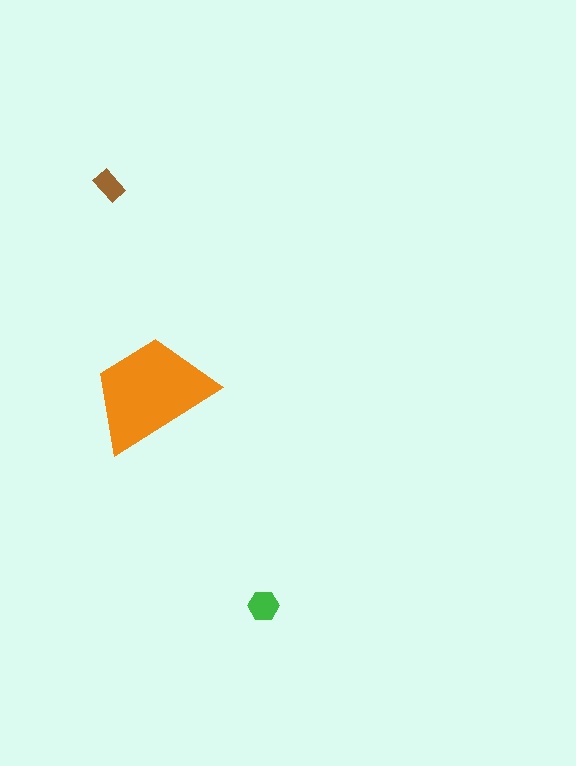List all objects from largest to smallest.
The orange trapezoid, the green hexagon, the brown rectangle.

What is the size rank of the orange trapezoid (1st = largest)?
1st.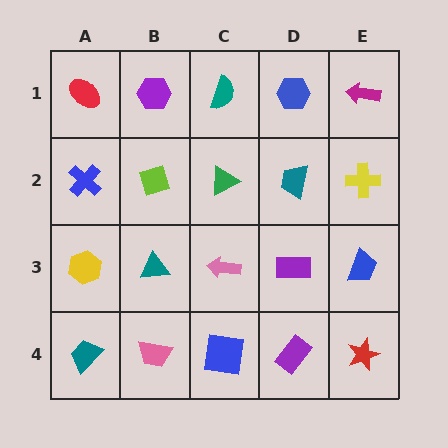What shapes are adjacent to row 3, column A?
A blue cross (row 2, column A), a teal trapezoid (row 4, column A), a teal triangle (row 3, column B).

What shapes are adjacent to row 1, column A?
A blue cross (row 2, column A), a purple hexagon (row 1, column B).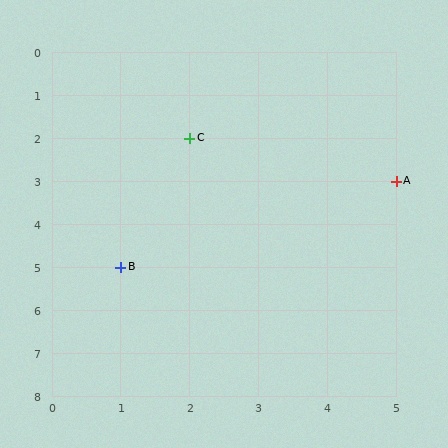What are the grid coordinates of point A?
Point A is at grid coordinates (5, 3).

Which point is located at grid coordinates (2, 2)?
Point C is at (2, 2).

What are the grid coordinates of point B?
Point B is at grid coordinates (1, 5).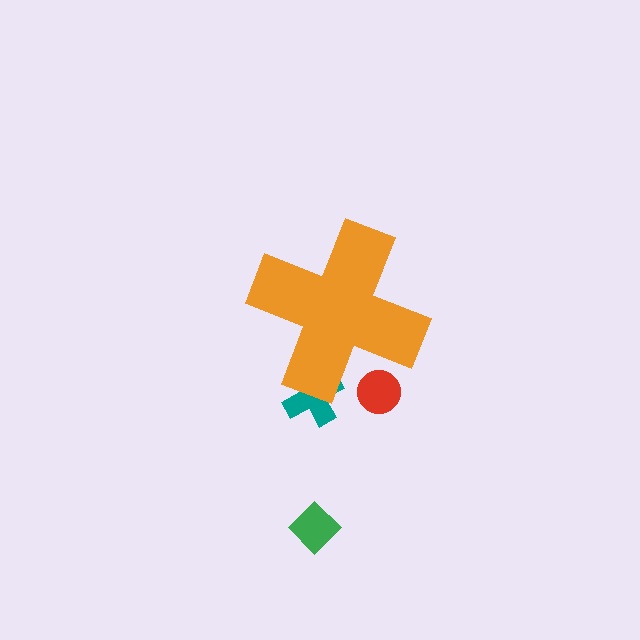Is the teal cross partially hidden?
Yes, the teal cross is partially hidden behind the orange cross.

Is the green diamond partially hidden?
No, the green diamond is fully visible.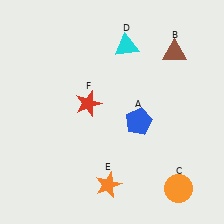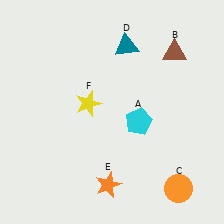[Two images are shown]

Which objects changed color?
A changed from blue to cyan. D changed from cyan to teal. F changed from red to yellow.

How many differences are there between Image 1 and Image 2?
There are 3 differences between the two images.